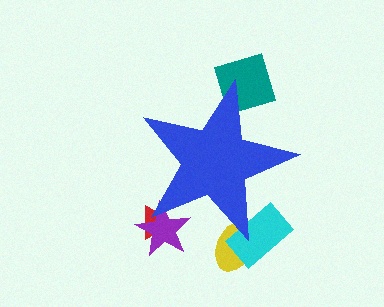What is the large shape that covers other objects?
A blue star.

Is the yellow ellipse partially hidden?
Yes, the yellow ellipse is partially hidden behind the blue star.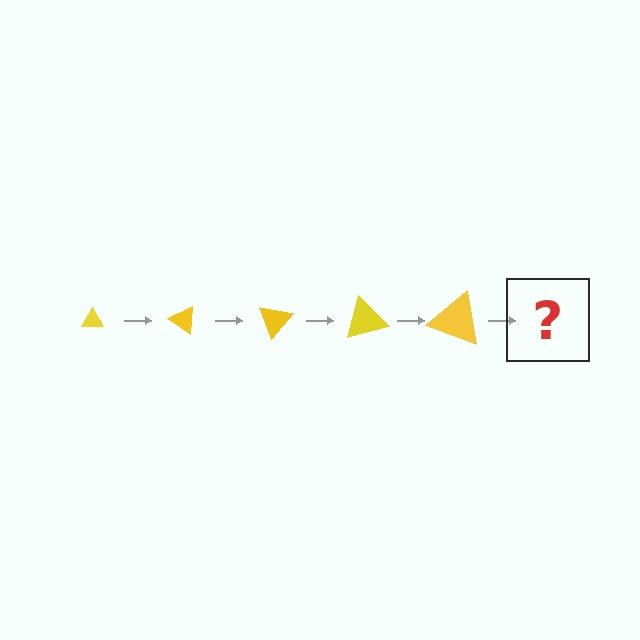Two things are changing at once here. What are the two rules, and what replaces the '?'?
The two rules are that the triangle grows larger each step and it rotates 35 degrees each step. The '?' should be a triangle, larger than the previous one and rotated 175 degrees from the start.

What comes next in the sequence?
The next element should be a triangle, larger than the previous one and rotated 175 degrees from the start.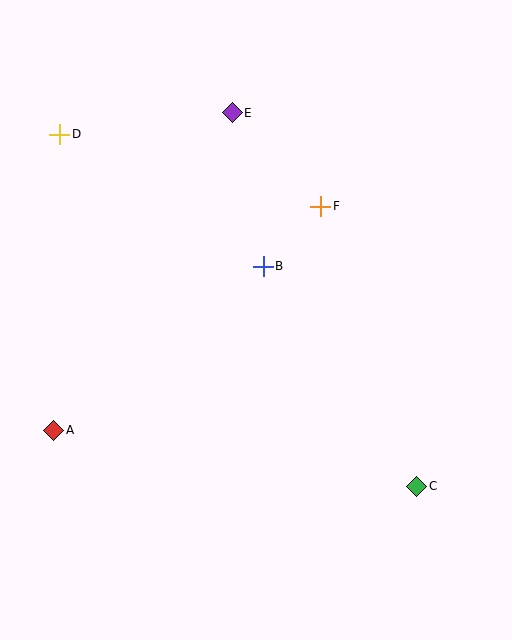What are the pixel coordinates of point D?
Point D is at (60, 134).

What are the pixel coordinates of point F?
Point F is at (321, 206).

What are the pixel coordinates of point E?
Point E is at (232, 113).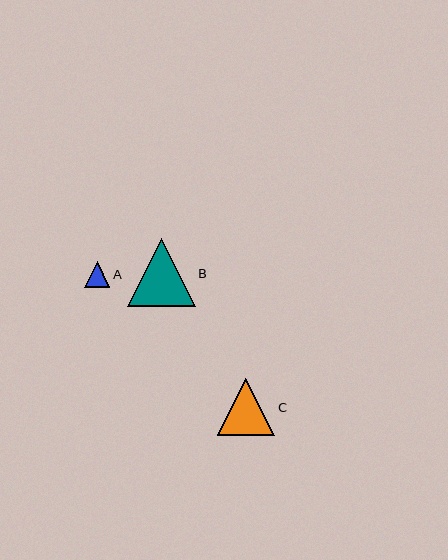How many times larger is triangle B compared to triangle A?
Triangle B is approximately 2.6 times the size of triangle A.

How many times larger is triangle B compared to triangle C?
Triangle B is approximately 1.2 times the size of triangle C.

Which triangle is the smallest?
Triangle A is the smallest with a size of approximately 26 pixels.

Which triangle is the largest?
Triangle B is the largest with a size of approximately 67 pixels.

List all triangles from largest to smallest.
From largest to smallest: B, C, A.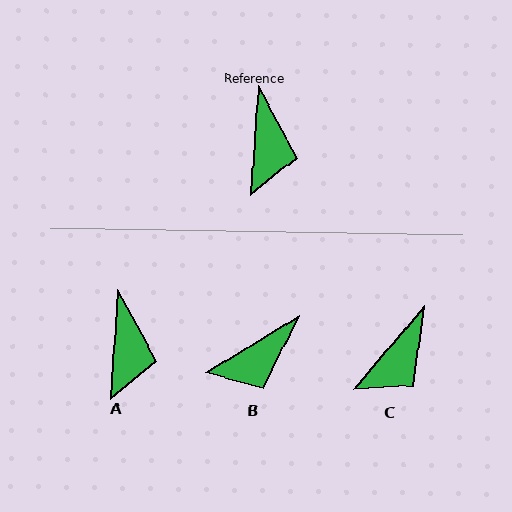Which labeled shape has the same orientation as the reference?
A.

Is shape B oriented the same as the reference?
No, it is off by about 55 degrees.